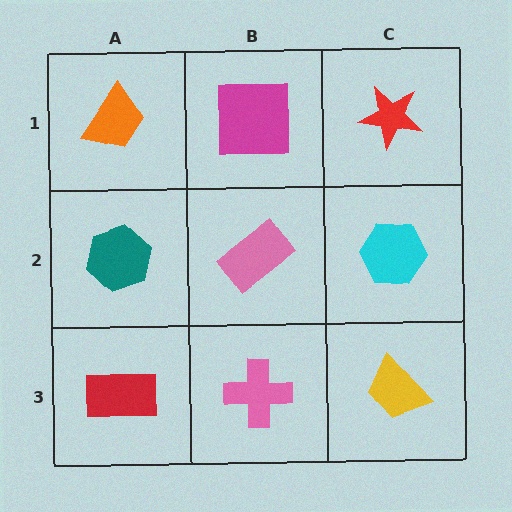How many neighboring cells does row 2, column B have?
4.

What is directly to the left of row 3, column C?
A pink cross.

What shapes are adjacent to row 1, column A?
A teal hexagon (row 2, column A), a magenta square (row 1, column B).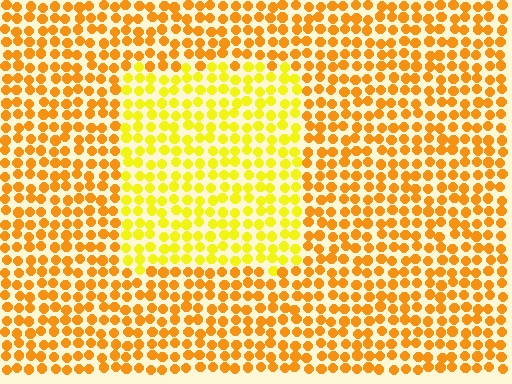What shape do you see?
I see a rectangle.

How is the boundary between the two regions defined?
The boundary is defined purely by a slight shift in hue (about 28 degrees). Spacing, size, and orientation are identical on both sides.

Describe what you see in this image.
The image is filled with small orange elements in a uniform arrangement. A rectangle-shaped region is visible where the elements are tinted to a slightly different hue, forming a subtle color boundary.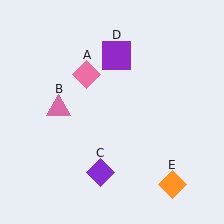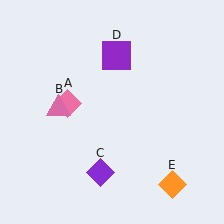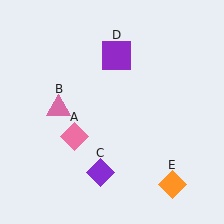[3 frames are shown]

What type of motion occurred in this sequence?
The pink diamond (object A) rotated counterclockwise around the center of the scene.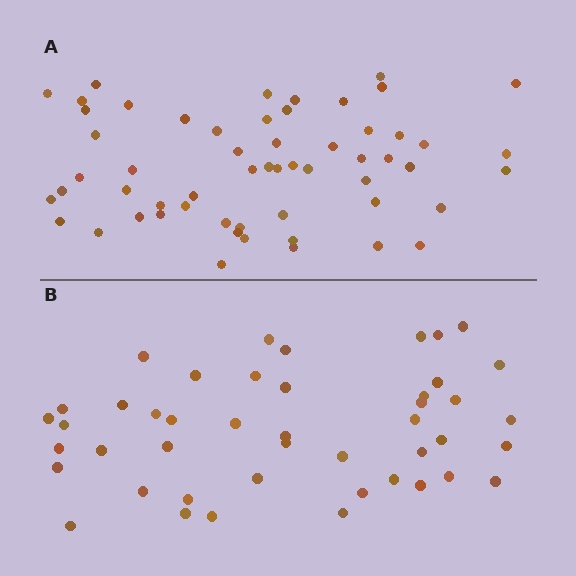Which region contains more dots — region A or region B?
Region A (the top region) has more dots.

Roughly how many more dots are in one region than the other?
Region A has roughly 12 or so more dots than region B.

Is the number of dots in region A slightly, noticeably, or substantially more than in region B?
Region A has noticeably more, but not dramatically so. The ratio is roughly 1.3 to 1.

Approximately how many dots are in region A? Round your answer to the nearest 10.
About 60 dots. (The exact count is 57, which rounds to 60.)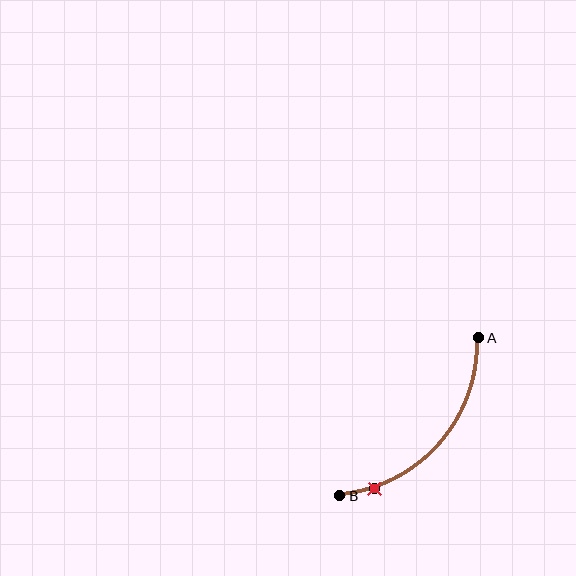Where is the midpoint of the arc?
The arc midpoint is the point on the curve farthest from the straight line joining A and B. It sits below and to the right of that line.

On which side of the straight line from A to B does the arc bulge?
The arc bulges below and to the right of the straight line connecting A and B.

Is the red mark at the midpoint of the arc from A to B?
No. The red mark lies on the arc but is closer to endpoint B. The arc midpoint would be at the point on the curve equidistant along the arc from both A and B.